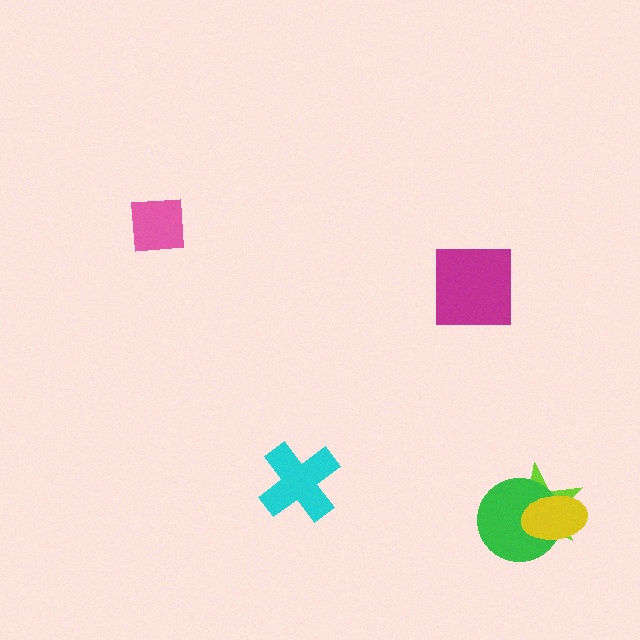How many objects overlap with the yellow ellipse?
2 objects overlap with the yellow ellipse.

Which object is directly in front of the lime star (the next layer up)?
The green circle is directly in front of the lime star.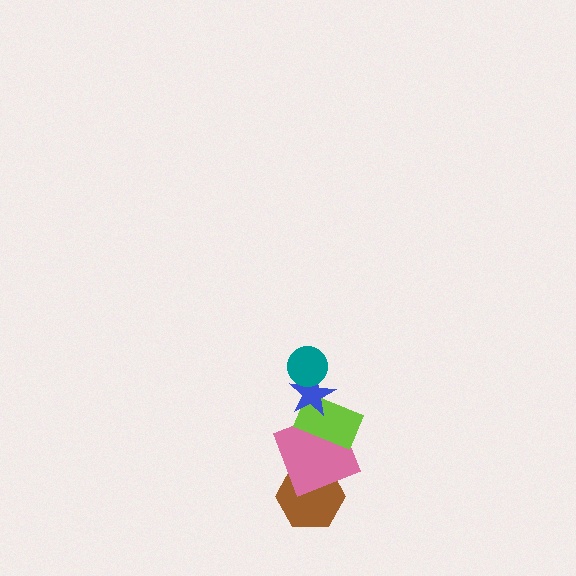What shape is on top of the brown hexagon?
The pink square is on top of the brown hexagon.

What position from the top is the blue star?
The blue star is 2nd from the top.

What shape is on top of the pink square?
The lime rectangle is on top of the pink square.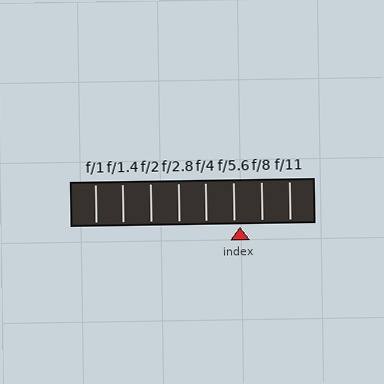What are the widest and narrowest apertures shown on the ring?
The widest aperture shown is f/1 and the narrowest is f/11.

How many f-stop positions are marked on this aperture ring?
There are 8 f-stop positions marked.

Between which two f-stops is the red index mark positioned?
The index mark is between f/5.6 and f/8.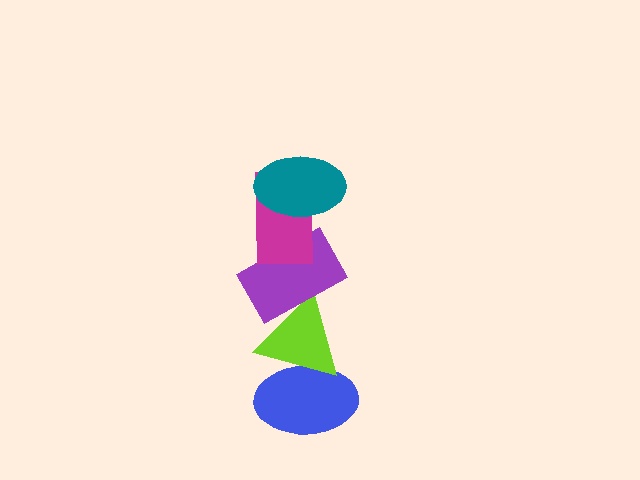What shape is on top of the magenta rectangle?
The teal ellipse is on top of the magenta rectangle.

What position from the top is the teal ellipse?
The teal ellipse is 1st from the top.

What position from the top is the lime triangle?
The lime triangle is 4th from the top.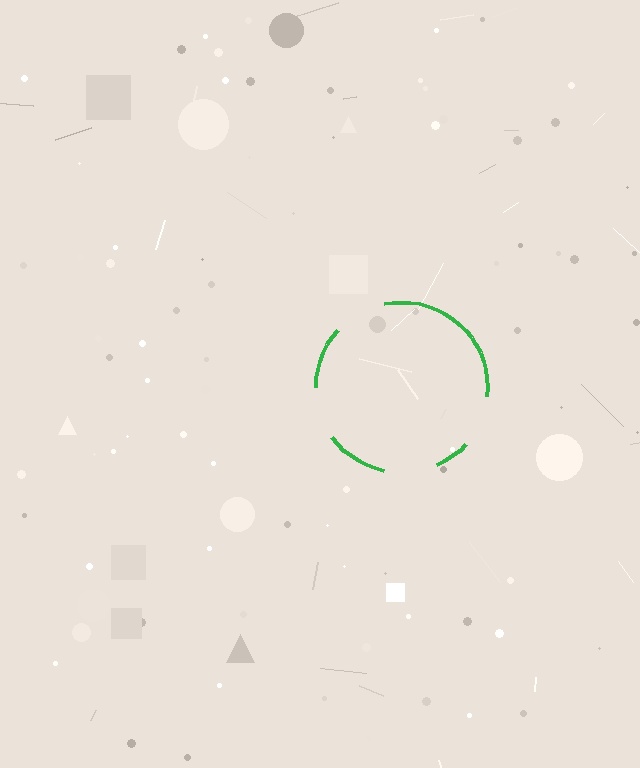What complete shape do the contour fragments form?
The contour fragments form a circle.